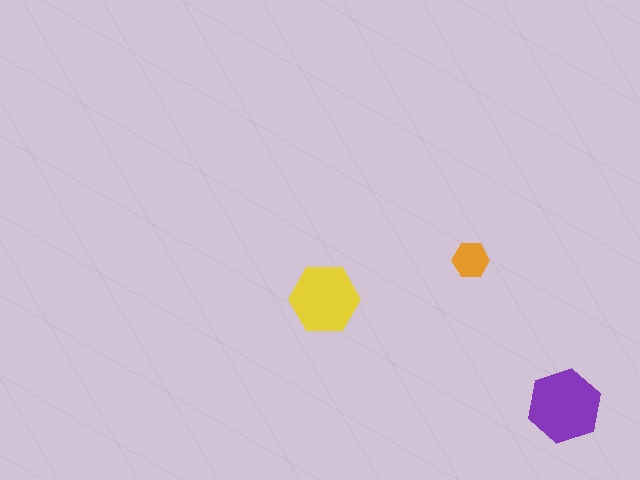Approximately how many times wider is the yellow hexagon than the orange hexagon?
About 2 times wider.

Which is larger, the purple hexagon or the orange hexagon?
The purple one.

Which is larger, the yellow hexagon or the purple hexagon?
The purple one.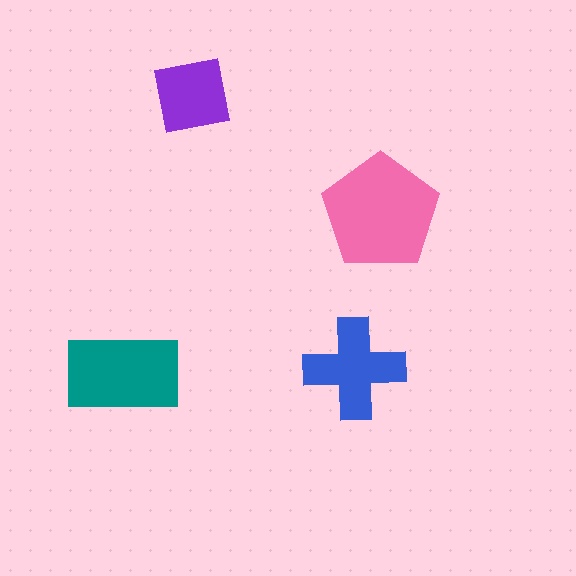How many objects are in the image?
There are 4 objects in the image.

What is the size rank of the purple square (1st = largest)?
4th.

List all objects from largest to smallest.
The pink pentagon, the teal rectangle, the blue cross, the purple square.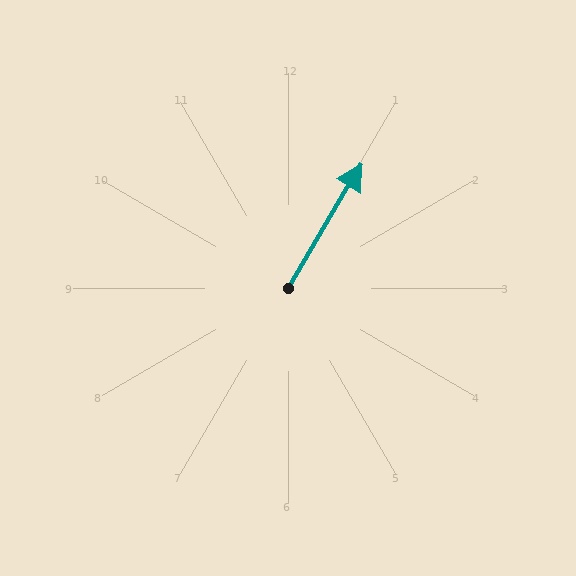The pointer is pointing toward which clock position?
Roughly 1 o'clock.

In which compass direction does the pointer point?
Northeast.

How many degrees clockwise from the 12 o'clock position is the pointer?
Approximately 31 degrees.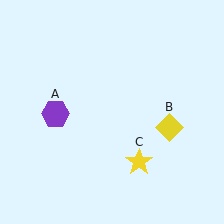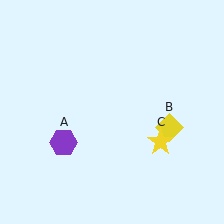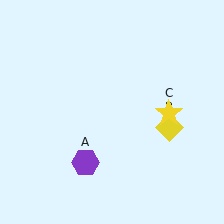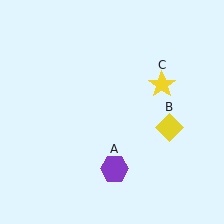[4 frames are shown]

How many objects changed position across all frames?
2 objects changed position: purple hexagon (object A), yellow star (object C).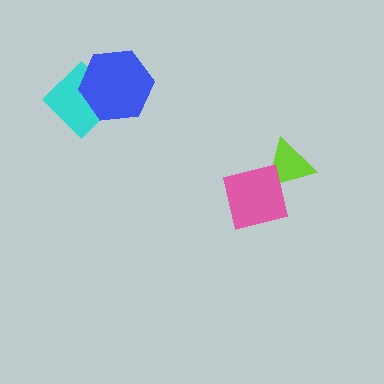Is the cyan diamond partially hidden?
Yes, it is partially covered by another shape.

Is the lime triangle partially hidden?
Yes, it is partially covered by another shape.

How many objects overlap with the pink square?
1 object overlaps with the pink square.